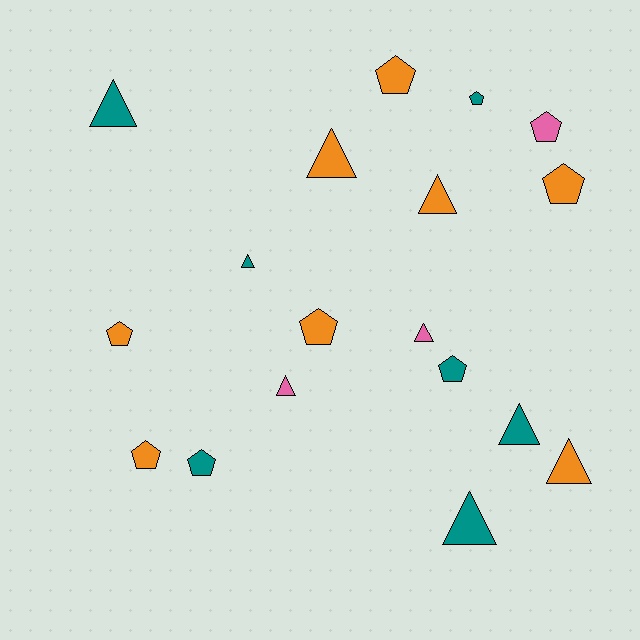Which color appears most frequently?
Orange, with 8 objects.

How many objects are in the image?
There are 18 objects.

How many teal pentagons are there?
There are 3 teal pentagons.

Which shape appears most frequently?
Triangle, with 9 objects.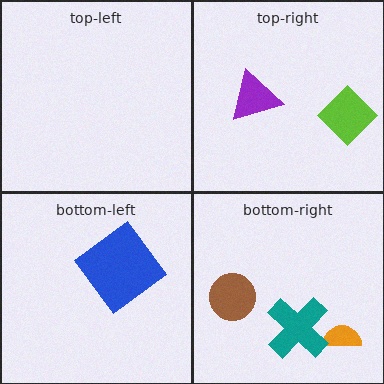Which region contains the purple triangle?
The top-right region.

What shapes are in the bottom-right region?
The orange semicircle, the teal cross, the brown circle.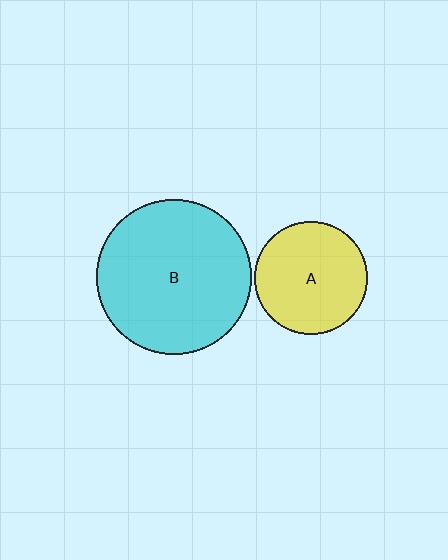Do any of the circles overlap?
No, none of the circles overlap.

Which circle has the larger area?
Circle B (cyan).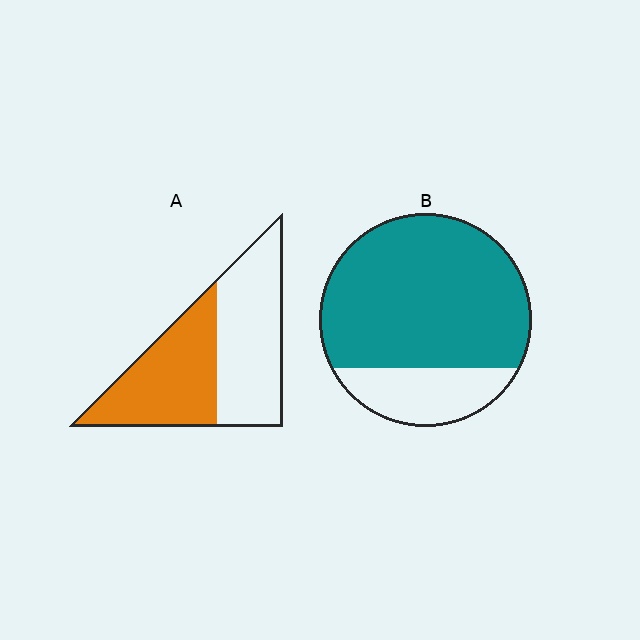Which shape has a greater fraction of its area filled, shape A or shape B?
Shape B.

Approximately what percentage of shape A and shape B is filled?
A is approximately 50% and B is approximately 80%.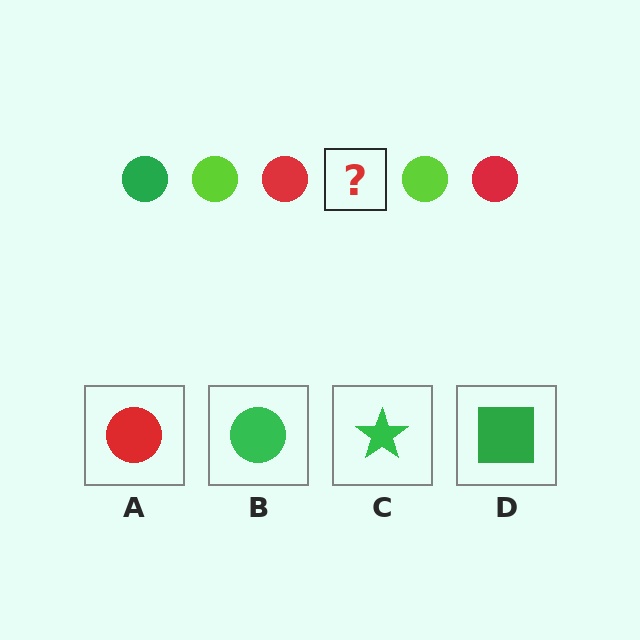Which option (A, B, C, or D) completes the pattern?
B.